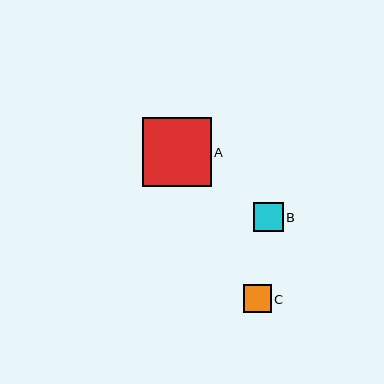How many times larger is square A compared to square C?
Square A is approximately 2.5 times the size of square C.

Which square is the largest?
Square A is the largest with a size of approximately 69 pixels.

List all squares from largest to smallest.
From largest to smallest: A, B, C.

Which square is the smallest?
Square C is the smallest with a size of approximately 28 pixels.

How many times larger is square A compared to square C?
Square A is approximately 2.5 times the size of square C.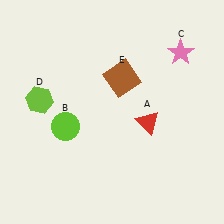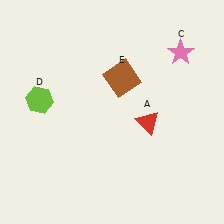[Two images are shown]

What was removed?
The lime circle (B) was removed in Image 2.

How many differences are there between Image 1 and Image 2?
There is 1 difference between the two images.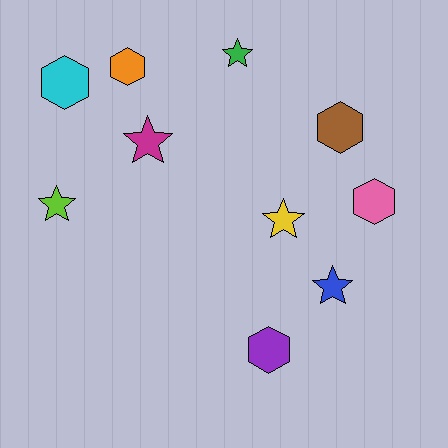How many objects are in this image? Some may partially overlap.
There are 10 objects.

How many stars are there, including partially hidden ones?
There are 5 stars.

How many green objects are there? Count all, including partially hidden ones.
There is 1 green object.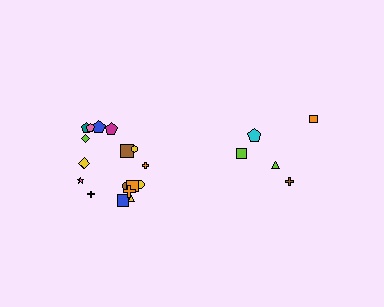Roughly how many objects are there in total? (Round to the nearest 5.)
Roughly 25 objects in total.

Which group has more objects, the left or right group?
The left group.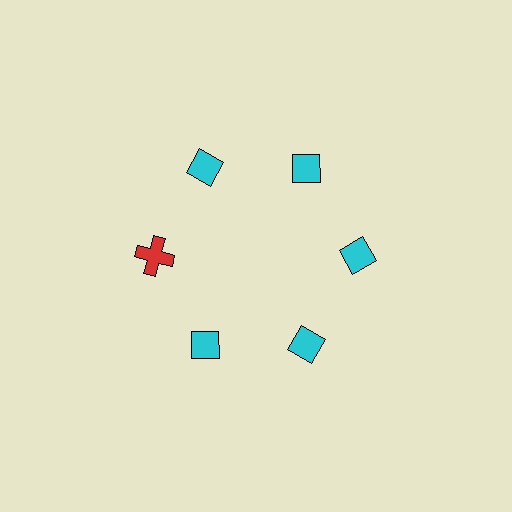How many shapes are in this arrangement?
There are 6 shapes arranged in a ring pattern.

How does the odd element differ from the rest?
It differs in both color (red instead of cyan) and shape (cross instead of diamond).